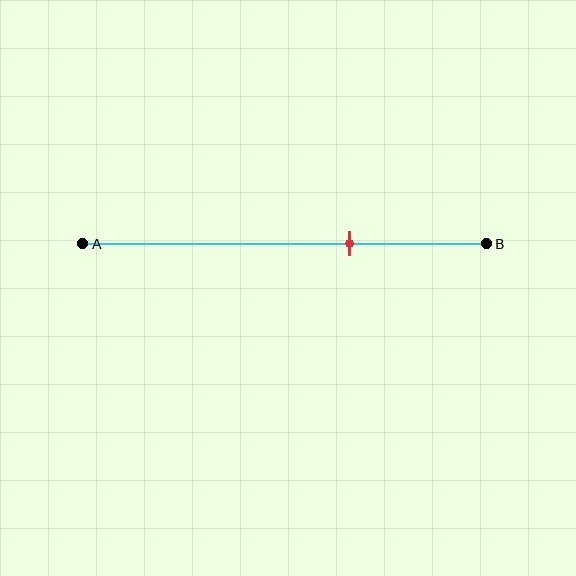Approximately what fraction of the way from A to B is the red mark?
The red mark is approximately 65% of the way from A to B.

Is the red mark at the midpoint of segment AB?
No, the mark is at about 65% from A, not at the 50% midpoint.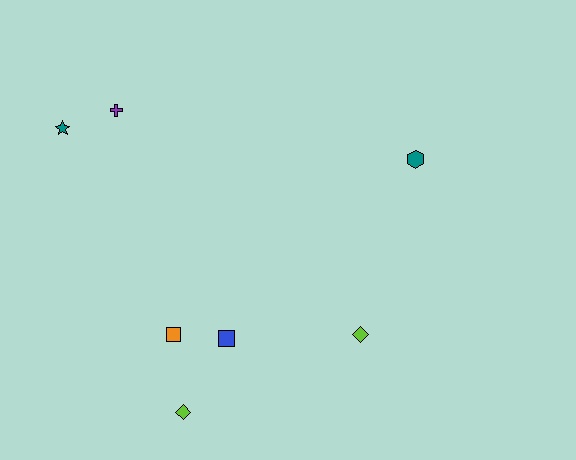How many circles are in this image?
There are no circles.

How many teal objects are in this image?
There are 2 teal objects.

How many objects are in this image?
There are 7 objects.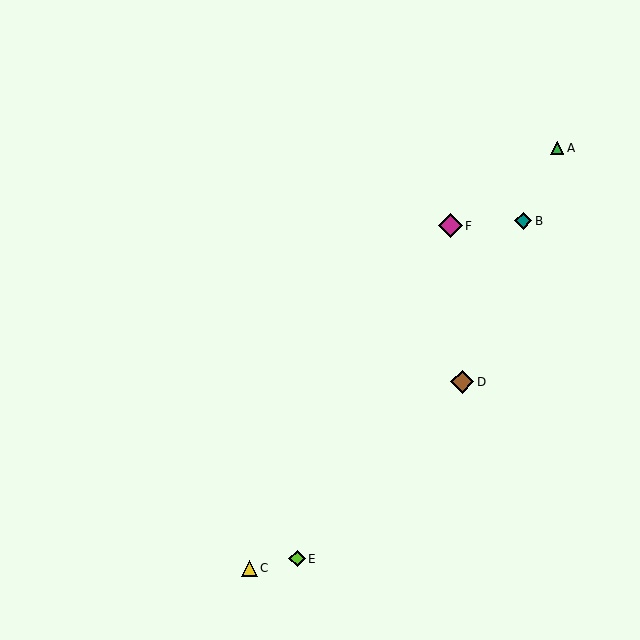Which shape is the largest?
The magenta diamond (labeled F) is the largest.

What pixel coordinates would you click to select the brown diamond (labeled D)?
Click at (462, 382) to select the brown diamond D.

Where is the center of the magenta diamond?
The center of the magenta diamond is at (450, 226).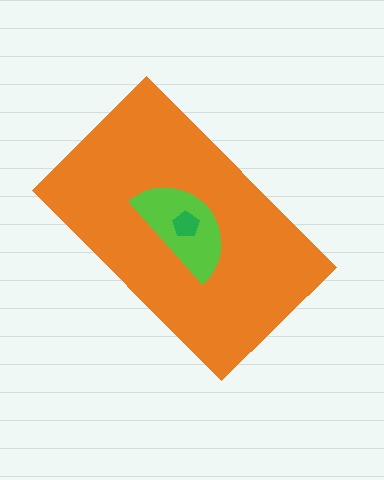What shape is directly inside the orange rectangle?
The lime semicircle.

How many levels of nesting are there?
3.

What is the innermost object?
The green pentagon.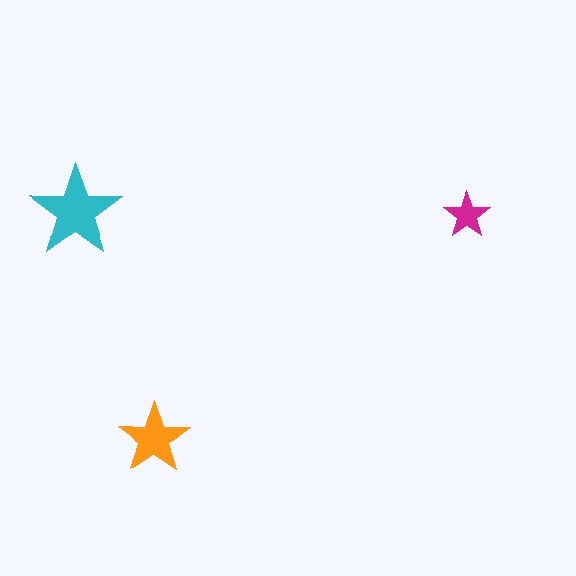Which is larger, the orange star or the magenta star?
The orange one.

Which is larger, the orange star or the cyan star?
The cyan one.